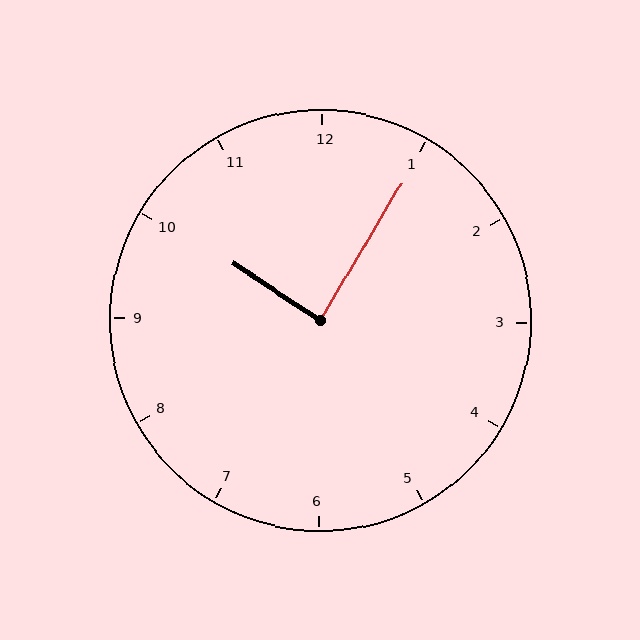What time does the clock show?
10:05.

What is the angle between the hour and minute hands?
Approximately 88 degrees.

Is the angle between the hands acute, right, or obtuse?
It is right.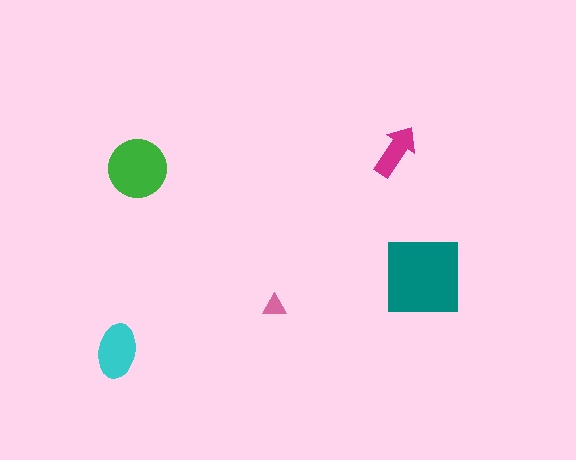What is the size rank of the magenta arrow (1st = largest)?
4th.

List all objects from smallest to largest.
The pink triangle, the magenta arrow, the cyan ellipse, the green circle, the teal square.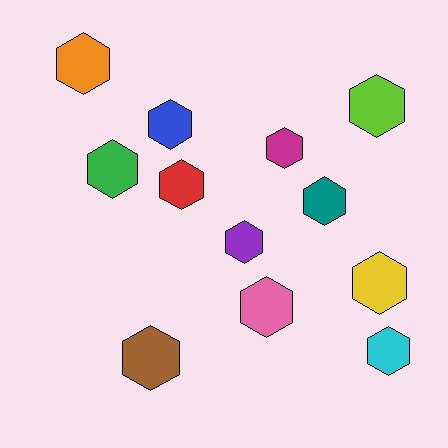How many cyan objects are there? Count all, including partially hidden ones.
There is 1 cyan object.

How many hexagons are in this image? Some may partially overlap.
There are 12 hexagons.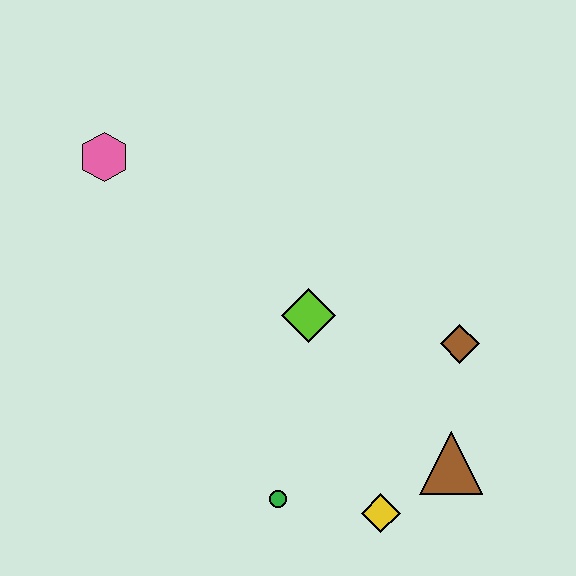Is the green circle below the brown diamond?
Yes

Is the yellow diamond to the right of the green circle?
Yes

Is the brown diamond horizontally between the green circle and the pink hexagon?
No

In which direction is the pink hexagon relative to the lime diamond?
The pink hexagon is to the left of the lime diamond.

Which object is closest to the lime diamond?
The brown diamond is closest to the lime diamond.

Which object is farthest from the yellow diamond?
The pink hexagon is farthest from the yellow diamond.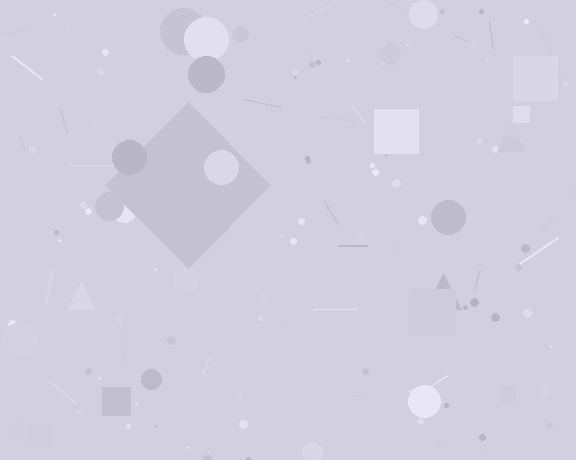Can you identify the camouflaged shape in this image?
The camouflaged shape is a diamond.